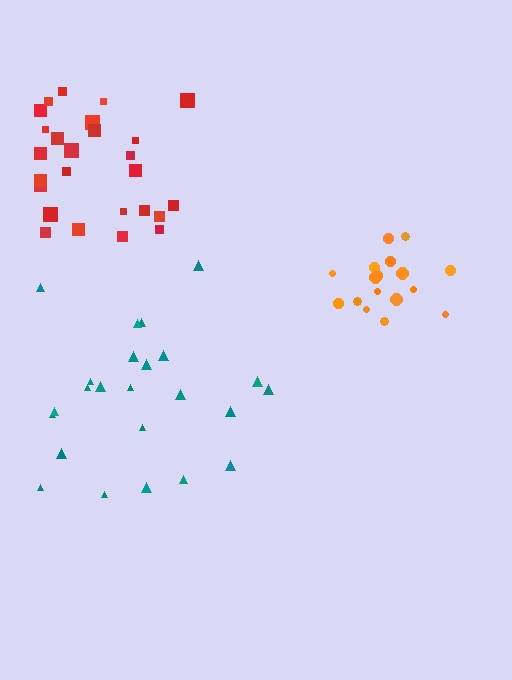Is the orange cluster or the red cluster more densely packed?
Orange.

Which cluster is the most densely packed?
Orange.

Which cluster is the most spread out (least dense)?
Teal.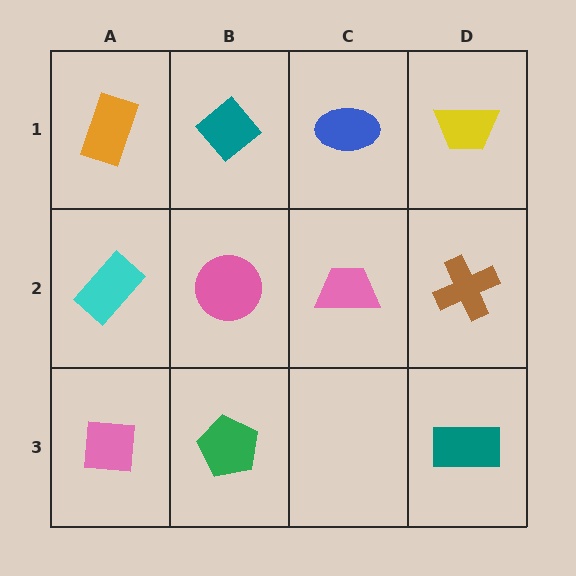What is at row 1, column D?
A yellow trapezoid.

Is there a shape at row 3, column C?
No, that cell is empty.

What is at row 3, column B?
A green pentagon.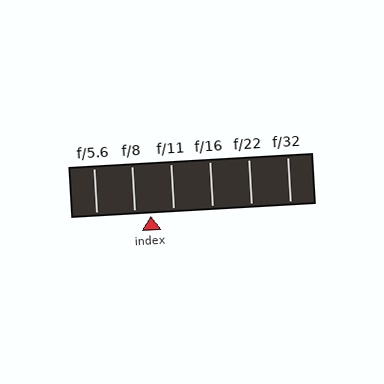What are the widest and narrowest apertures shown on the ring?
The widest aperture shown is f/5.6 and the narrowest is f/32.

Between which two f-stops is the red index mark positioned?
The index mark is between f/8 and f/11.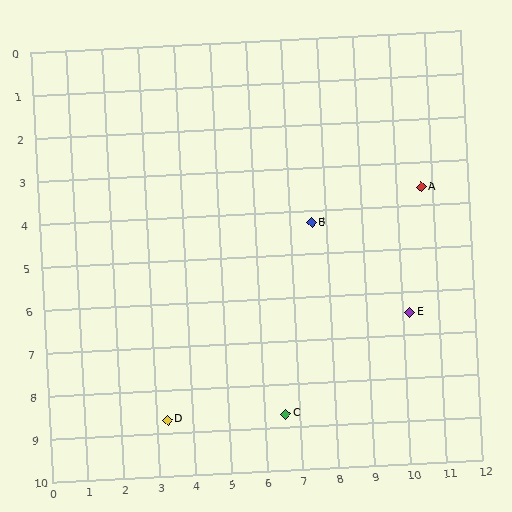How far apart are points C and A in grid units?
Points C and A are about 6.5 grid units apart.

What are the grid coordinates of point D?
Point D is at approximately (3.3, 8.7).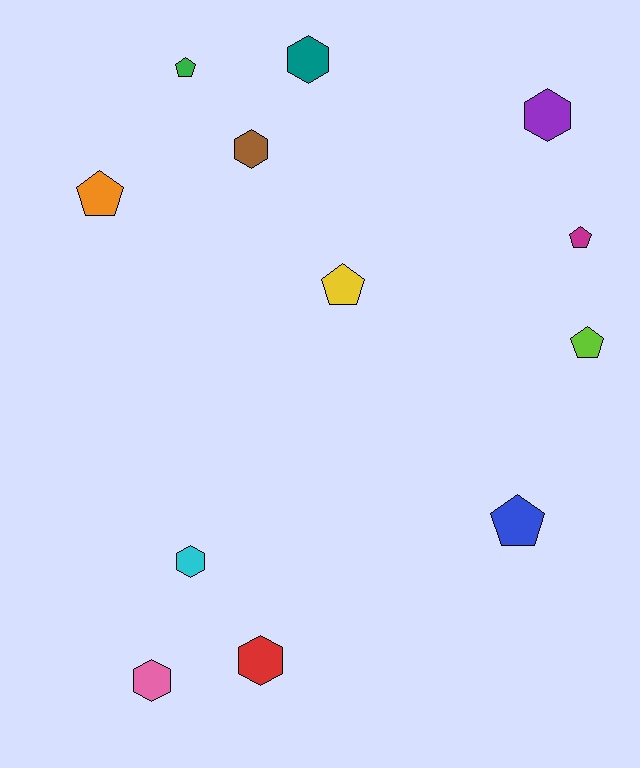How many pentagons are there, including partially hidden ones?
There are 6 pentagons.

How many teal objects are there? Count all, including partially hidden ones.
There is 1 teal object.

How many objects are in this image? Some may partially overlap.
There are 12 objects.